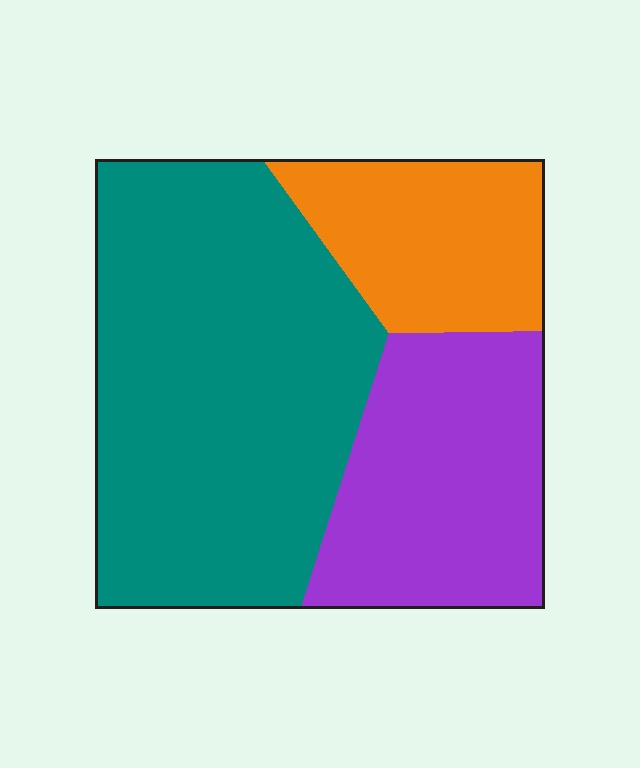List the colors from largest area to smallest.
From largest to smallest: teal, purple, orange.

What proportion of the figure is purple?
Purple takes up between a sixth and a third of the figure.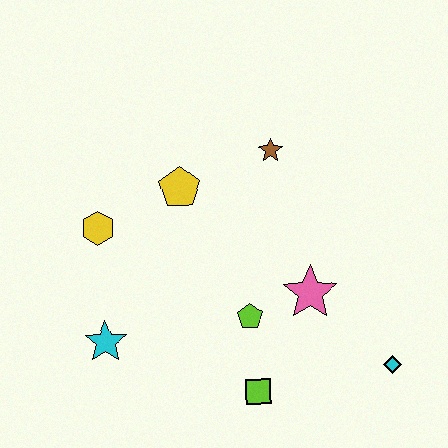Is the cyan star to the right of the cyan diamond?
No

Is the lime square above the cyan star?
No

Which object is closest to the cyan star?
The yellow hexagon is closest to the cyan star.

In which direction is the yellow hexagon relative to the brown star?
The yellow hexagon is to the left of the brown star.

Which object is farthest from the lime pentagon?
The yellow hexagon is farthest from the lime pentagon.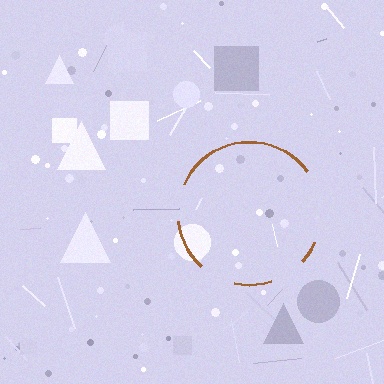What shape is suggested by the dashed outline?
The dashed outline suggests a circle.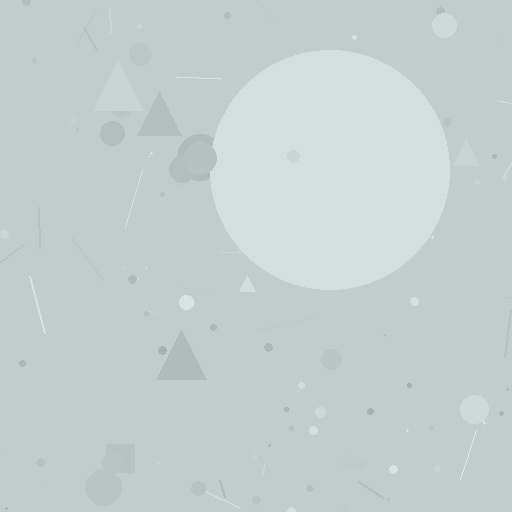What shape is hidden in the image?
A circle is hidden in the image.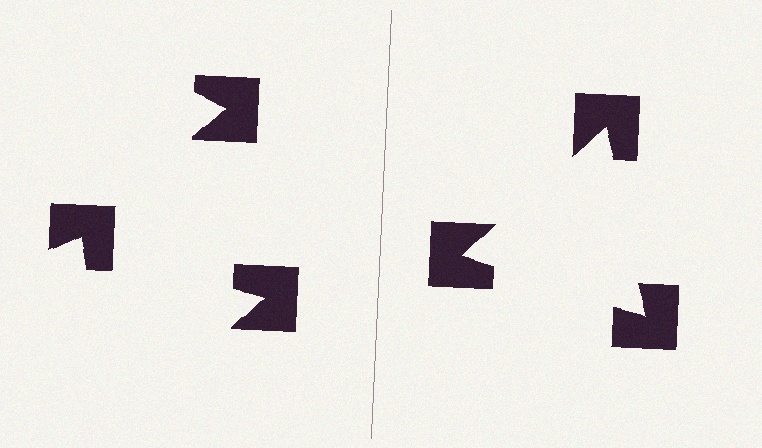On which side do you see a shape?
An illusory triangle appears on the right side. On the left side the wedge cuts are rotated, so no coherent shape forms.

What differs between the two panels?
The notched squares are positioned identically on both sides; only the wedge orientations differ. On the right they align to a triangle; on the left they are misaligned.